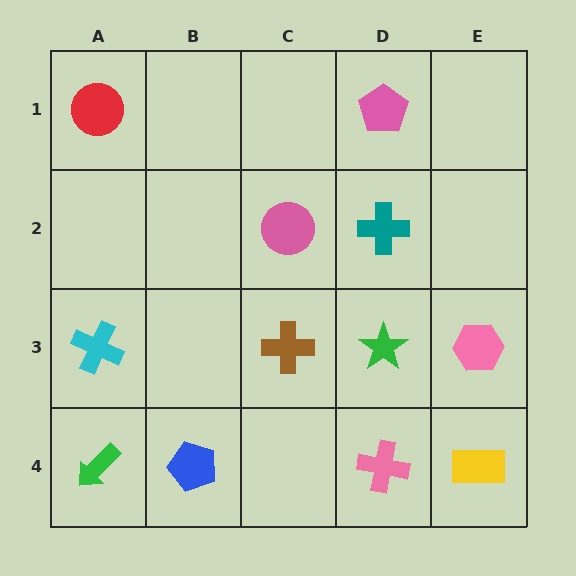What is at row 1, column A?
A red circle.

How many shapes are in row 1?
2 shapes.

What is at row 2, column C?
A pink circle.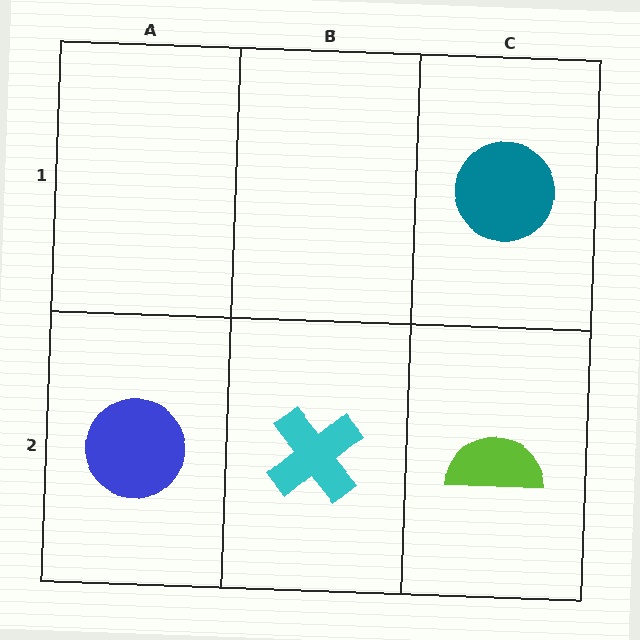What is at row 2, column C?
A lime semicircle.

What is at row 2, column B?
A cyan cross.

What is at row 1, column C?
A teal circle.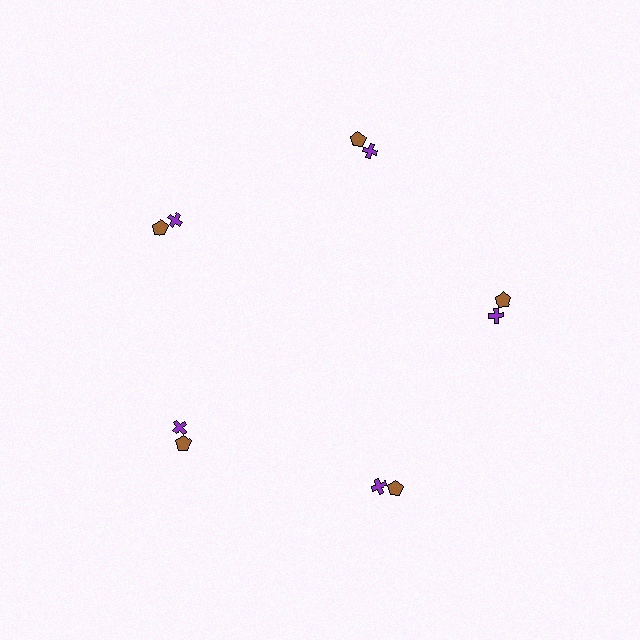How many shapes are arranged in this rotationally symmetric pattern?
There are 10 shapes, arranged in 5 groups of 2.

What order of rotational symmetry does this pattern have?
This pattern has 5-fold rotational symmetry.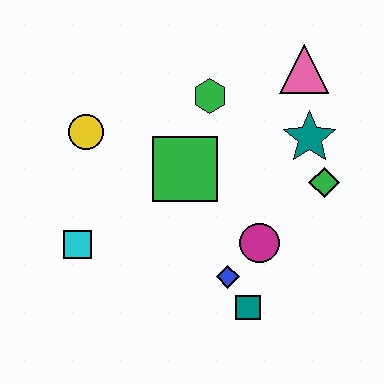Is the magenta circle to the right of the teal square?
Yes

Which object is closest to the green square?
The green hexagon is closest to the green square.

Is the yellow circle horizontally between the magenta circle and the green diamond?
No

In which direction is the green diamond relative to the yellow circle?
The green diamond is to the right of the yellow circle.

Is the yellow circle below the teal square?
No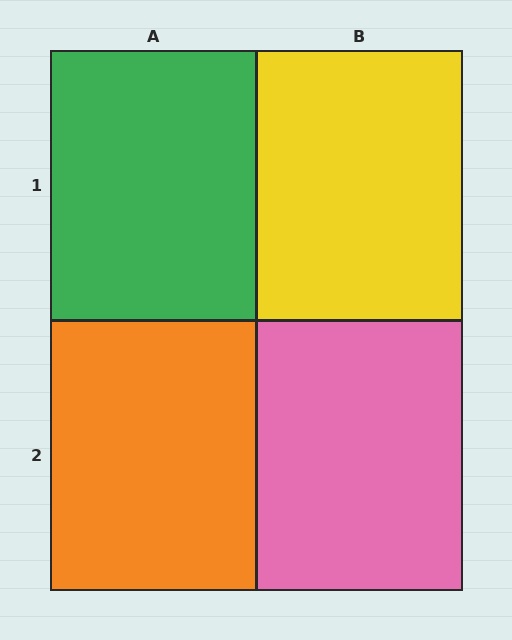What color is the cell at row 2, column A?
Orange.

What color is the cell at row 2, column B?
Pink.